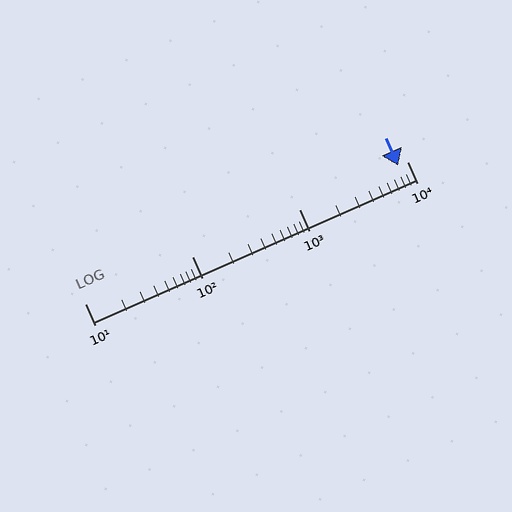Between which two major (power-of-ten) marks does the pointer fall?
The pointer is between 1000 and 10000.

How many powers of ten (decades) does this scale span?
The scale spans 3 decades, from 10 to 10000.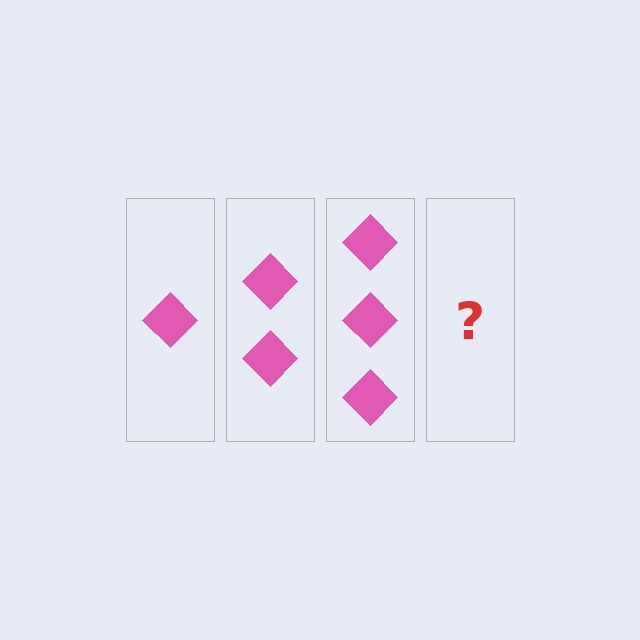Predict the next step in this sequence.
The next step is 4 diamonds.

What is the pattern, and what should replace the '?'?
The pattern is that each step adds one more diamond. The '?' should be 4 diamonds.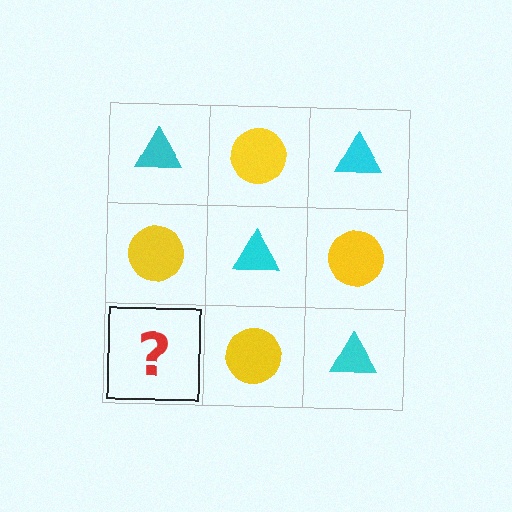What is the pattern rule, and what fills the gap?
The rule is that it alternates cyan triangle and yellow circle in a checkerboard pattern. The gap should be filled with a cyan triangle.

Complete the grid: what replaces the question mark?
The question mark should be replaced with a cyan triangle.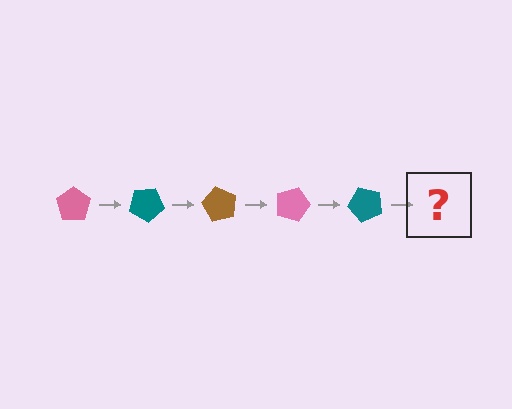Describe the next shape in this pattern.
It should be a brown pentagon, rotated 150 degrees from the start.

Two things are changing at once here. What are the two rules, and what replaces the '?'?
The two rules are that it rotates 30 degrees each step and the color cycles through pink, teal, and brown. The '?' should be a brown pentagon, rotated 150 degrees from the start.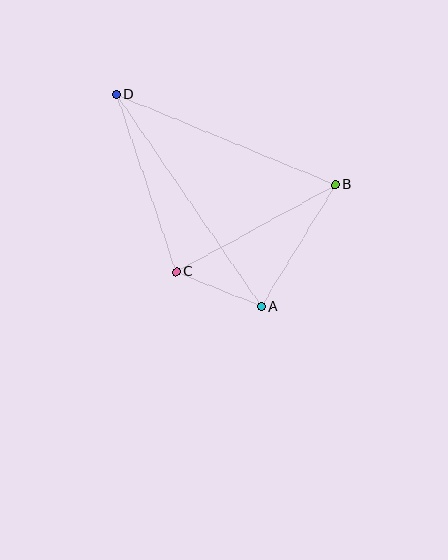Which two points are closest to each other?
Points A and C are closest to each other.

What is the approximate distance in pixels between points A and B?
The distance between A and B is approximately 143 pixels.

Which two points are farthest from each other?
Points A and D are farthest from each other.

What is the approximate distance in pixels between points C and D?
The distance between C and D is approximately 187 pixels.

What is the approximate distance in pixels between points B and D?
The distance between B and D is approximately 237 pixels.